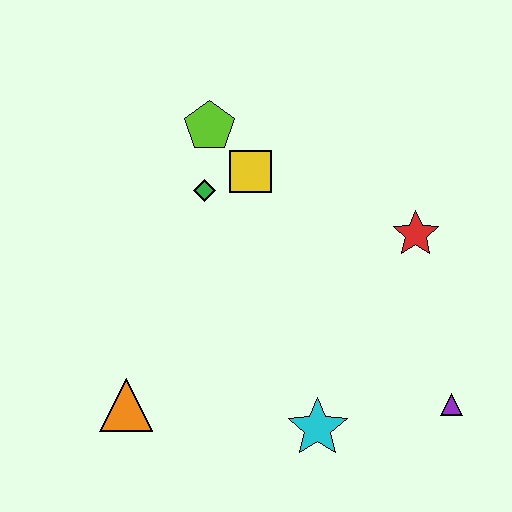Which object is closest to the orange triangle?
The cyan star is closest to the orange triangle.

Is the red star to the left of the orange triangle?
No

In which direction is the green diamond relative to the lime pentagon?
The green diamond is below the lime pentagon.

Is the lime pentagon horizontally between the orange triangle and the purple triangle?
Yes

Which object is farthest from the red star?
The orange triangle is farthest from the red star.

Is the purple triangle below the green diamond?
Yes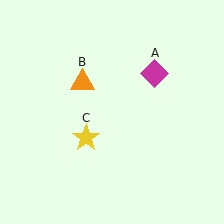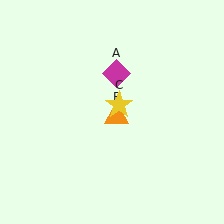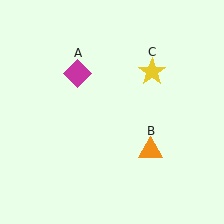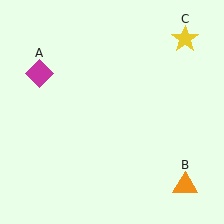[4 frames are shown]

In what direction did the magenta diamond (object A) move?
The magenta diamond (object A) moved left.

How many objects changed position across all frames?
3 objects changed position: magenta diamond (object A), orange triangle (object B), yellow star (object C).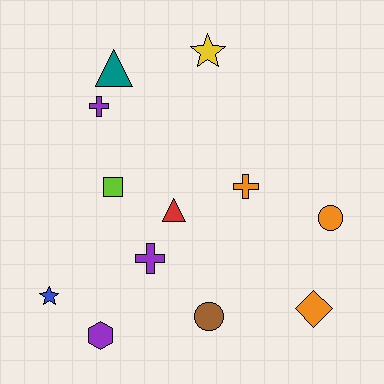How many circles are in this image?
There are 2 circles.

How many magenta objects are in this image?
There are no magenta objects.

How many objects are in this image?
There are 12 objects.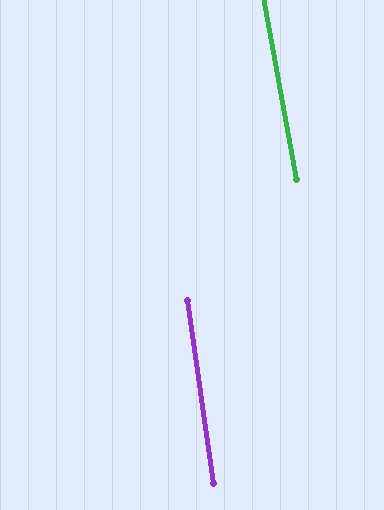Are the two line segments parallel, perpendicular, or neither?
Parallel — their directions differ by only 1.9°.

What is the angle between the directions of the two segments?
Approximately 2 degrees.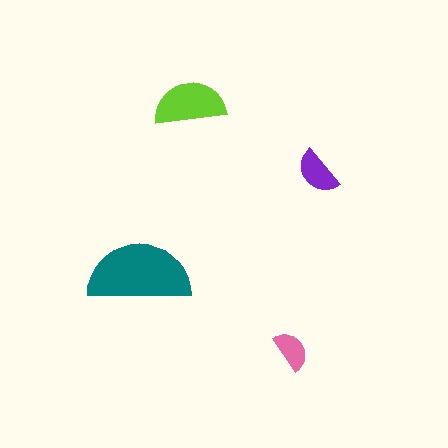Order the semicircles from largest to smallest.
the teal one, the lime one, the purple one, the pink one.